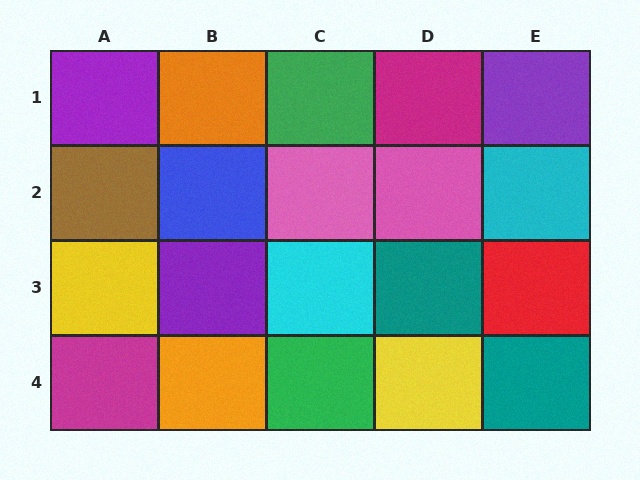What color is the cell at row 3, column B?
Purple.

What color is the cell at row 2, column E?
Cyan.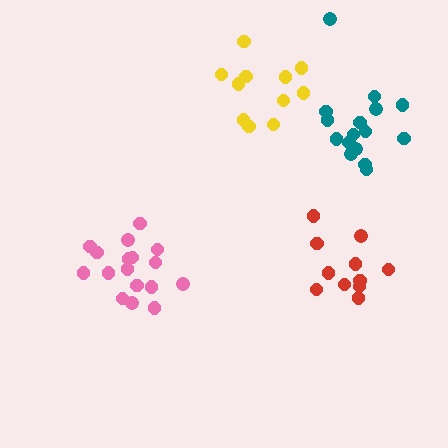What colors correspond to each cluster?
The clusters are colored: yellow, pink, teal, red.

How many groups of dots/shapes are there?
There are 4 groups.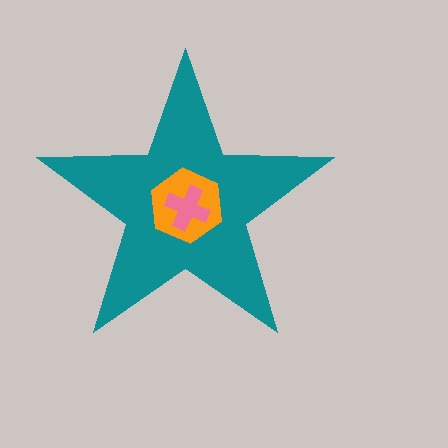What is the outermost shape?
The teal star.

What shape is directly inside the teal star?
The orange hexagon.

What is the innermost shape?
The pink cross.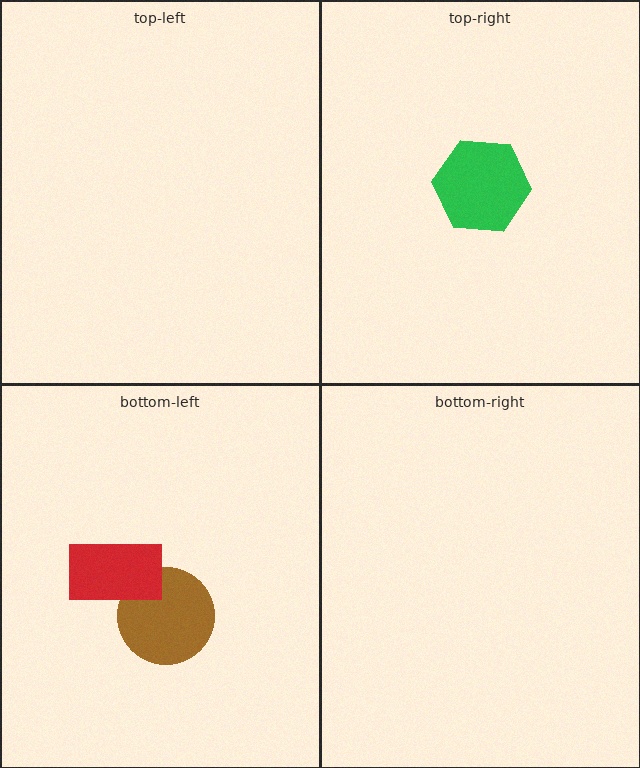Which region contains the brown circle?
The bottom-left region.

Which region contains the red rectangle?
The bottom-left region.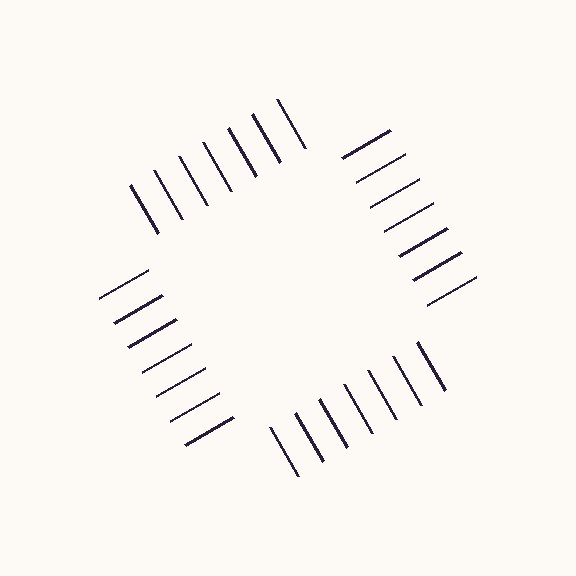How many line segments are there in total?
28 — 7 along each of the 4 edges.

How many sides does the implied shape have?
4 sides — the line-ends trace a square.